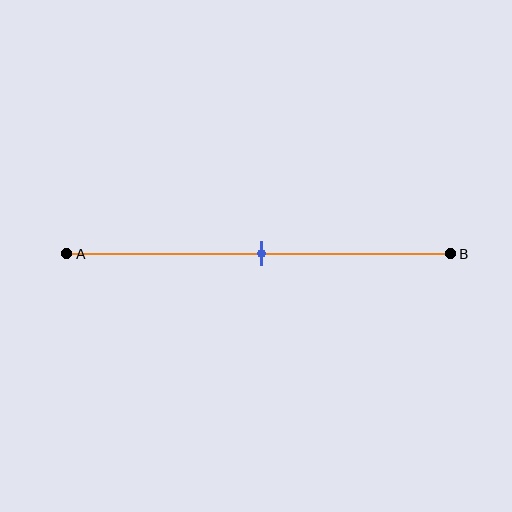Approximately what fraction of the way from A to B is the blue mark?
The blue mark is approximately 50% of the way from A to B.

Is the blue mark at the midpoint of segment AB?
Yes, the mark is approximately at the midpoint.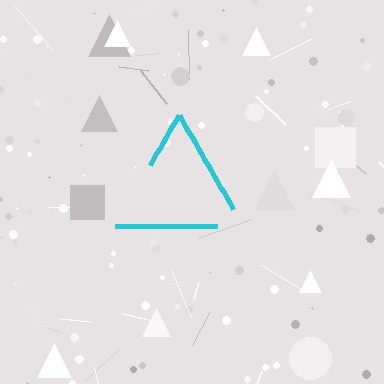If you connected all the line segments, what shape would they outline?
They would outline a triangle.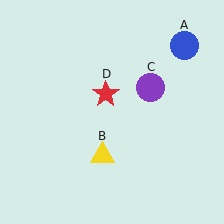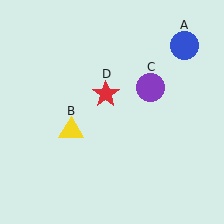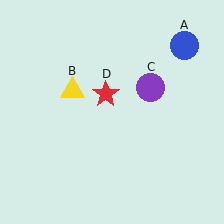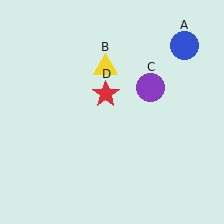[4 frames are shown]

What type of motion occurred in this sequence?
The yellow triangle (object B) rotated clockwise around the center of the scene.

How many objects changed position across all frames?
1 object changed position: yellow triangle (object B).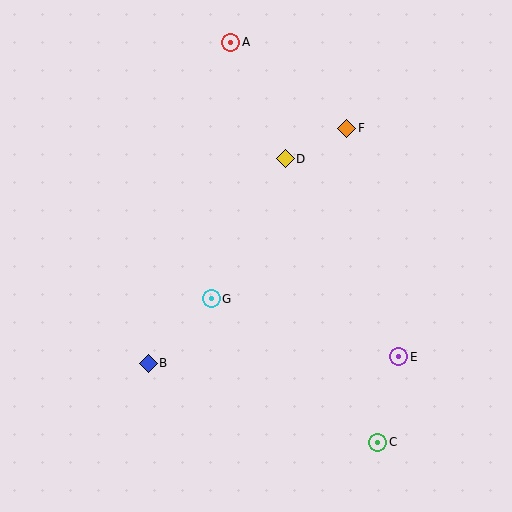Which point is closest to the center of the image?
Point G at (211, 299) is closest to the center.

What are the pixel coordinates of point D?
Point D is at (285, 159).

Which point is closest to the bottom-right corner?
Point C is closest to the bottom-right corner.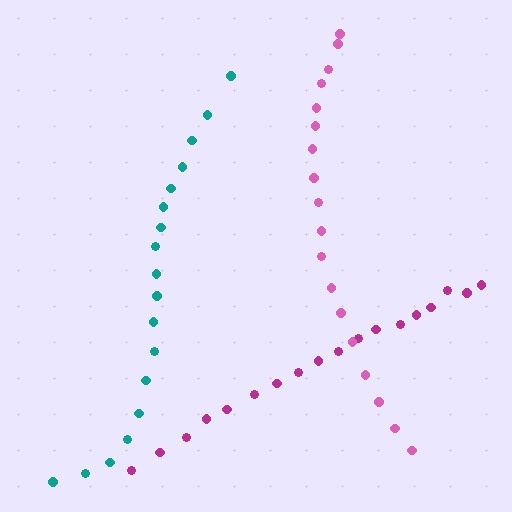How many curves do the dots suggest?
There are 3 distinct paths.